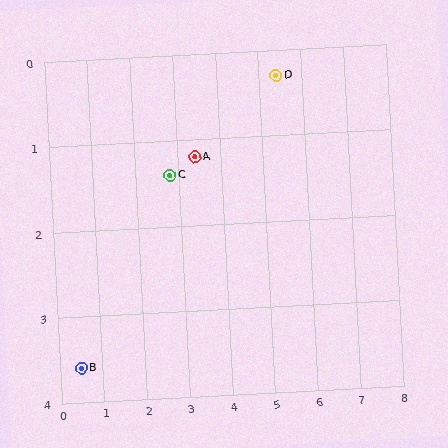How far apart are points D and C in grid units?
Points D and C are about 2.8 grid units apart.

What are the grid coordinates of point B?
Point B is at approximately (0.5, 3.6).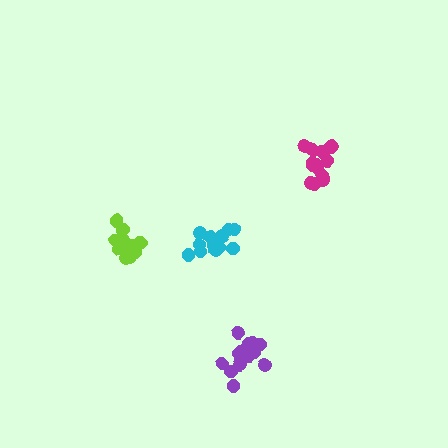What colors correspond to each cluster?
The clusters are colored: purple, lime, cyan, magenta.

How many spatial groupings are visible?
There are 4 spatial groupings.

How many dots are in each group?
Group 1: 15 dots, Group 2: 11 dots, Group 3: 13 dots, Group 4: 15 dots (54 total).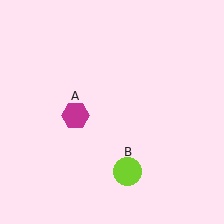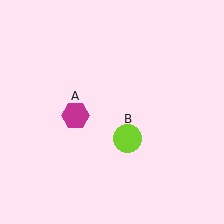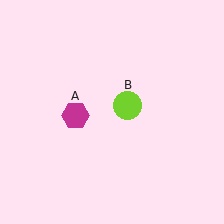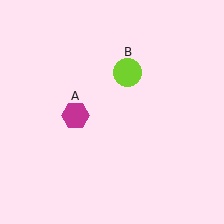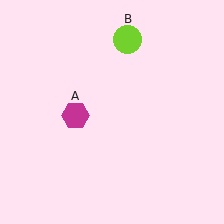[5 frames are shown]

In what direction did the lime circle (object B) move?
The lime circle (object B) moved up.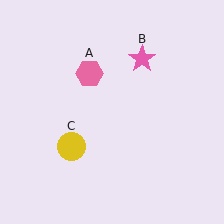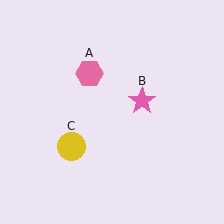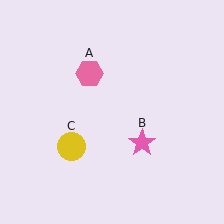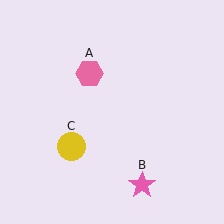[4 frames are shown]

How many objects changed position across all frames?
1 object changed position: pink star (object B).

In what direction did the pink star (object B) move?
The pink star (object B) moved down.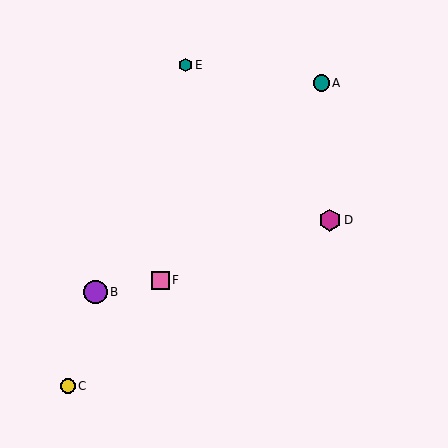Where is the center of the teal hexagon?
The center of the teal hexagon is at (185, 65).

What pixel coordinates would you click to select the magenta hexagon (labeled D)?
Click at (330, 220) to select the magenta hexagon D.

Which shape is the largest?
The purple circle (labeled B) is the largest.